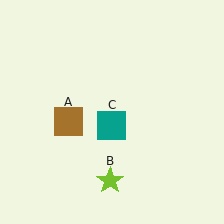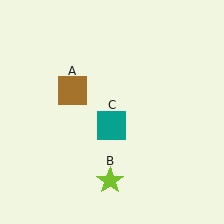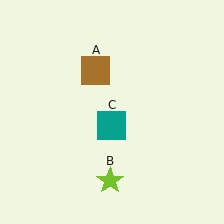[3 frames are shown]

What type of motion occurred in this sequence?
The brown square (object A) rotated clockwise around the center of the scene.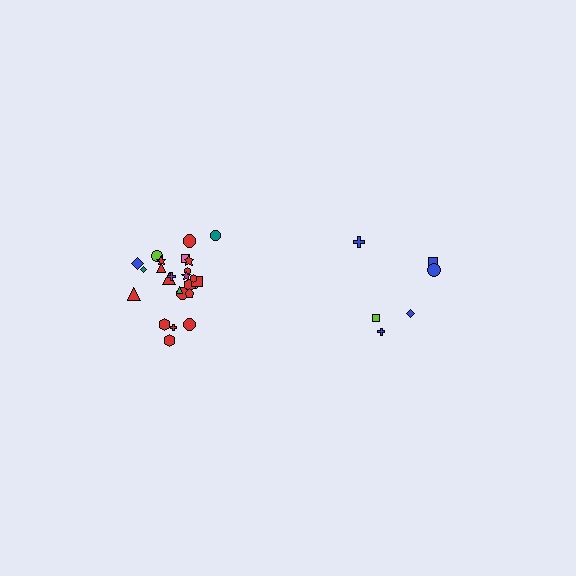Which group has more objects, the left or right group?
The left group.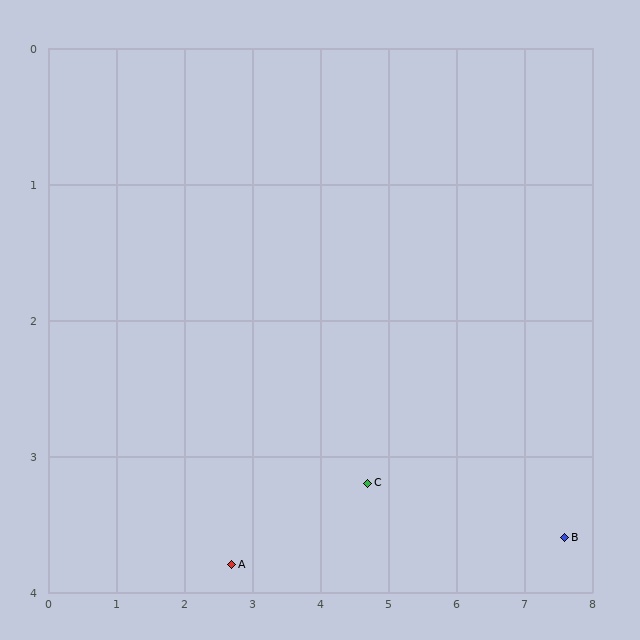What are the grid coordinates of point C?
Point C is at approximately (4.7, 3.2).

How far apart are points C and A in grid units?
Points C and A are about 2.1 grid units apart.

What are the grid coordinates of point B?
Point B is at approximately (7.6, 3.6).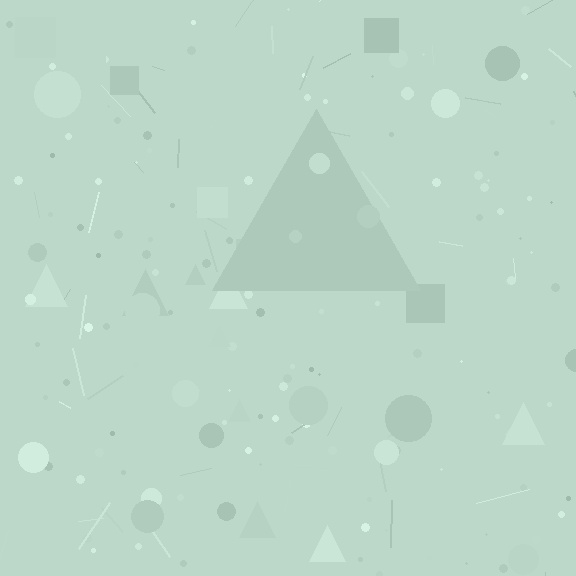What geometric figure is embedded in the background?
A triangle is embedded in the background.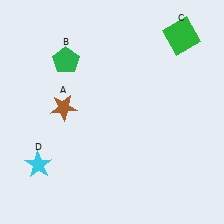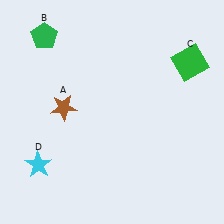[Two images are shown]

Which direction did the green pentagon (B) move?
The green pentagon (B) moved up.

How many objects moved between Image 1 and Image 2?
2 objects moved between the two images.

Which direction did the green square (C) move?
The green square (C) moved down.